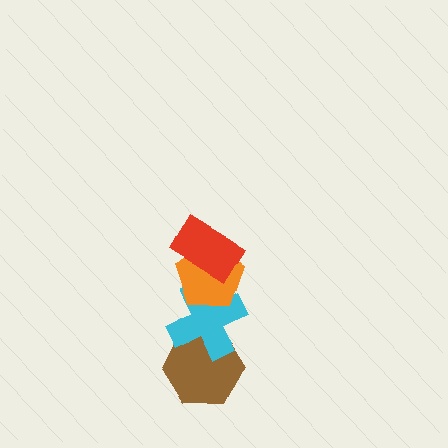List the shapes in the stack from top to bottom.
From top to bottom: the red rectangle, the orange pentagon, the cyan cross, the brown hexagon.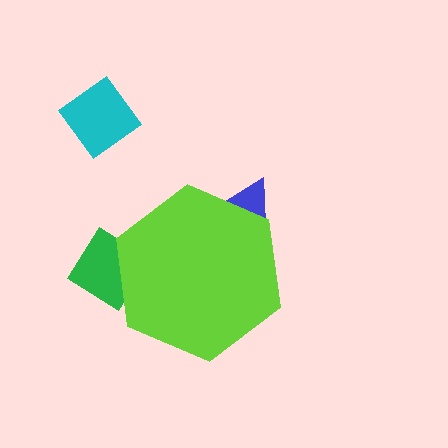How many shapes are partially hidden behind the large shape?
2 shapes are partially hidden.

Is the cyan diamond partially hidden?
No, the cyan diamond is fully visible.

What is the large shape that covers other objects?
A lime hexagon.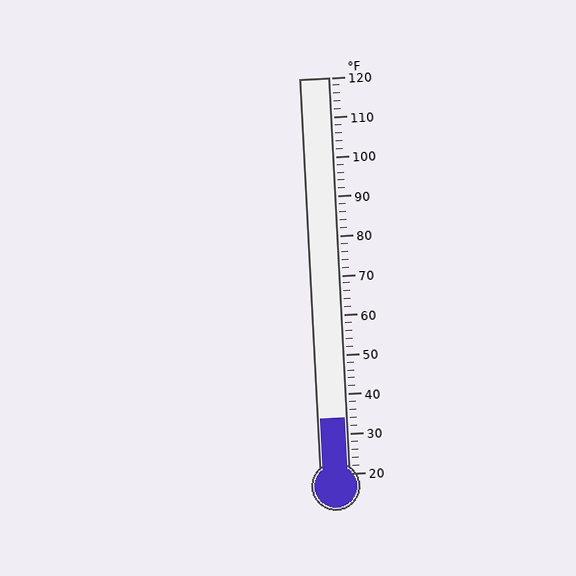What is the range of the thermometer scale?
The thermometer scale ranges from 20°F to 120°F.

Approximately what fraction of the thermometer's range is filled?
The thermometer is filled to approximately 15% of its range.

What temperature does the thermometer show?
The thermometer shows approximately 34°F.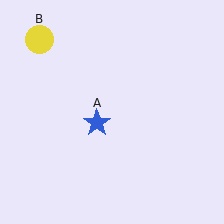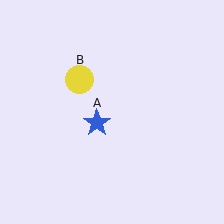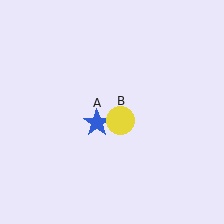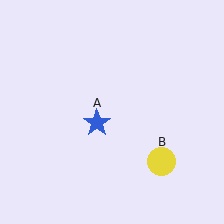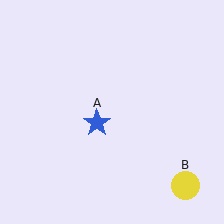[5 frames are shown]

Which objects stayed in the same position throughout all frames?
Blue star (object A) remained stationary.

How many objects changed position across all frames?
1 object changed position: yellow circle (object B).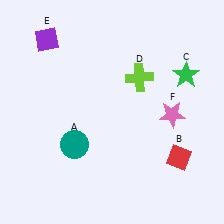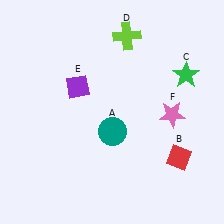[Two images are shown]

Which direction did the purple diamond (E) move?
The purple diamond (E) moved down.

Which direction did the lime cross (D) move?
The lime cross (D) moved up.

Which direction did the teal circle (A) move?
The teal circle (A) moved right.